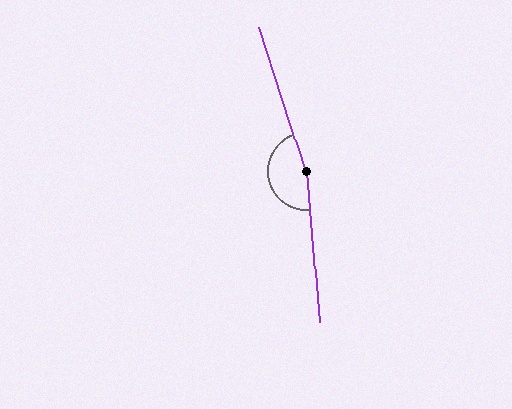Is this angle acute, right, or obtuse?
It is obtuse.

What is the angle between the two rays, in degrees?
Approximately 167 degrees.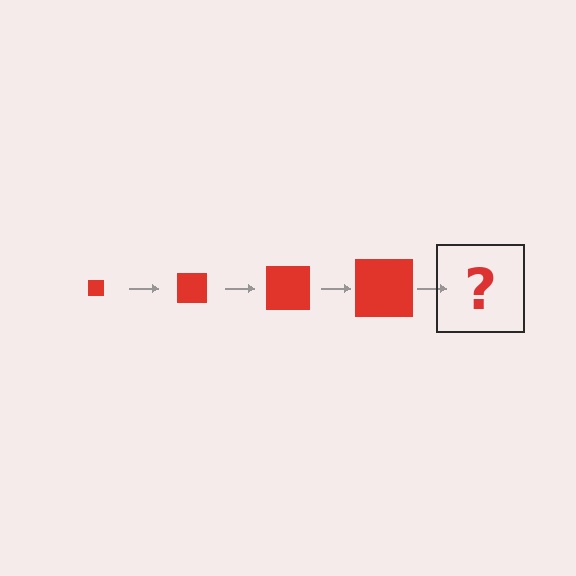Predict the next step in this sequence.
The next step is a red square, larger than the previous one.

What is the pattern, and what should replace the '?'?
The pattern is that the square gets progressively larger each step. The '?' should be a red square, larger than the previous one.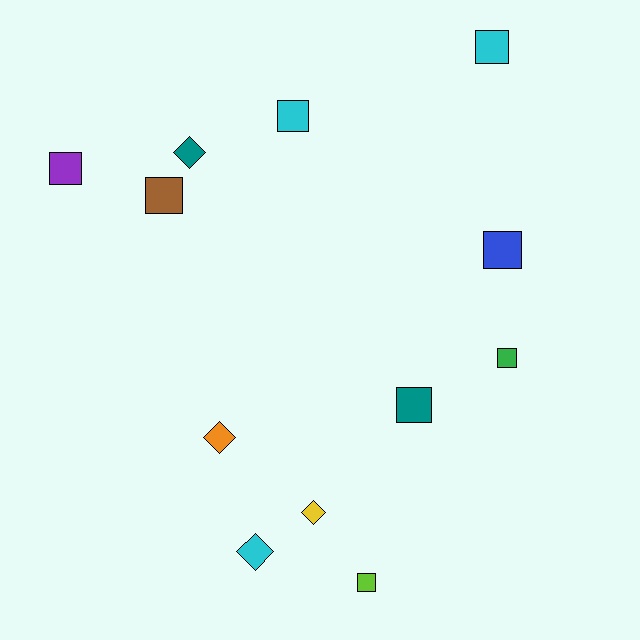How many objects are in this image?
There are 12 objects.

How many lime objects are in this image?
There is 1 lime object.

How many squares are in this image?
There are 8 squares.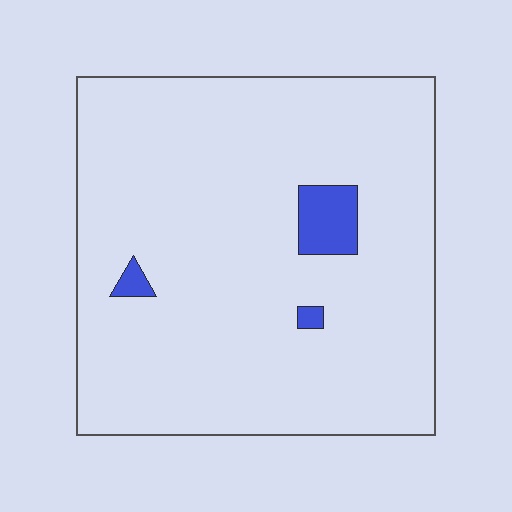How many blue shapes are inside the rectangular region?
3.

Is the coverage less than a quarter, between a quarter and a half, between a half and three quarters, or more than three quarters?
Less than a quarter.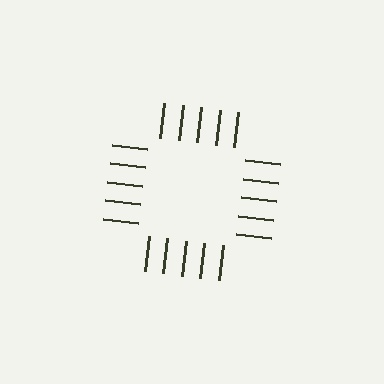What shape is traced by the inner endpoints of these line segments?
An illusory square — the line segments terminate on its edges but no continuous stroke is drawn.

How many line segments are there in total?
20 — 5 along each of the 4 edges.